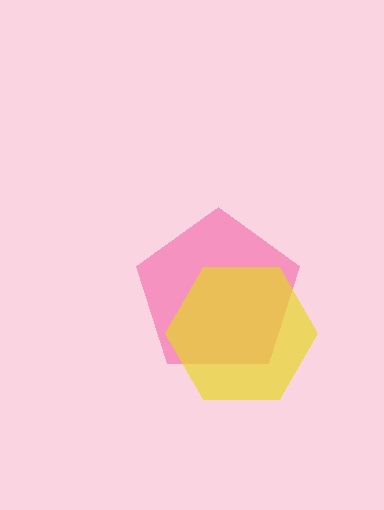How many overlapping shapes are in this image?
There are 2 overlapping shapes in the image.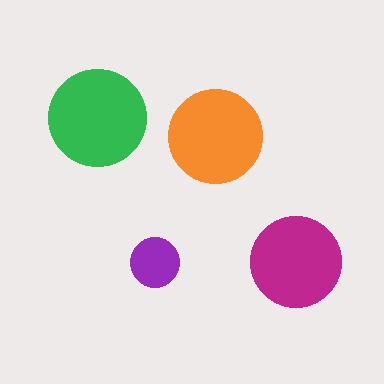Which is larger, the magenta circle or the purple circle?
The magenta one.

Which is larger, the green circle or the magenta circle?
The green one.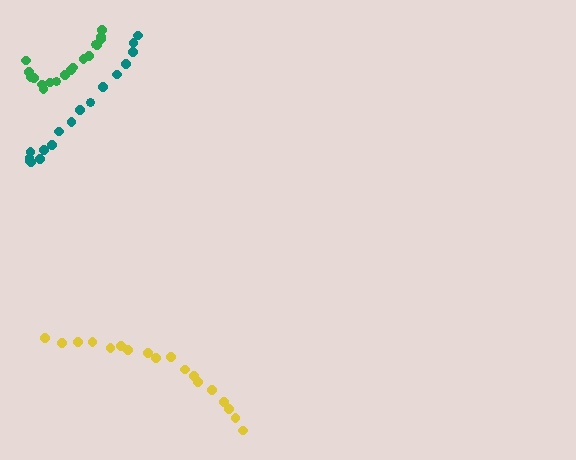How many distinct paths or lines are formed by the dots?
There are 3 distinct paths.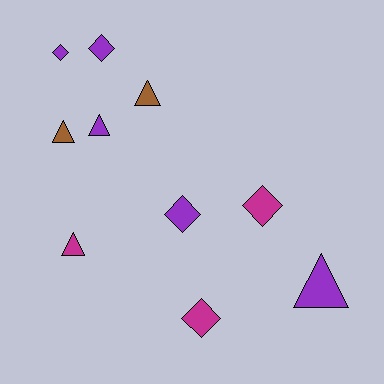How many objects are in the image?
There are 10 objects.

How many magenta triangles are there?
There is 1 magenta triangle.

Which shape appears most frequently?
Triangle, with 5 objects.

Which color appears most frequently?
Purple, with 5 objects.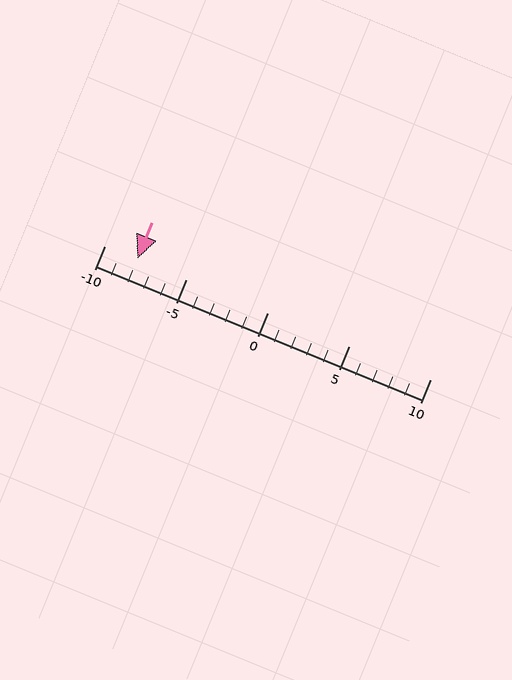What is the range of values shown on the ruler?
The ruler shows values from -10 to 10.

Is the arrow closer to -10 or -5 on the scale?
The arrow is closer to -10.